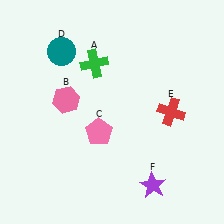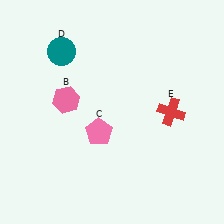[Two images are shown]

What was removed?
The green cross (A), the purple star (F) were removed in Image 2.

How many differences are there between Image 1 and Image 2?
There are 2 differences between the two images.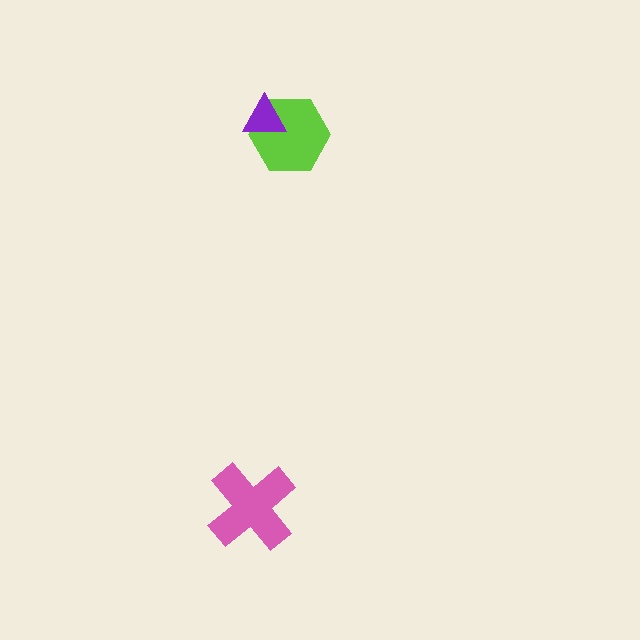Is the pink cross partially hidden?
No, no other shape covers it.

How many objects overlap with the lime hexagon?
1 object overlaps with the lime hexagon.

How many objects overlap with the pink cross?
0 objects overlap with the pink cross.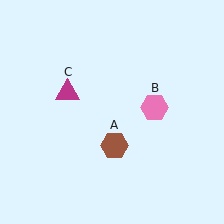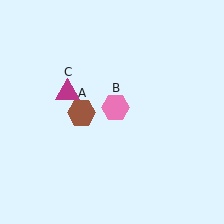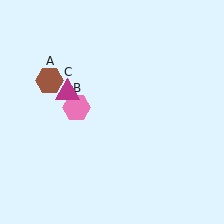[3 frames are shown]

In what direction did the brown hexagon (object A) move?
The brown hexagon (object A) moved up and to the left.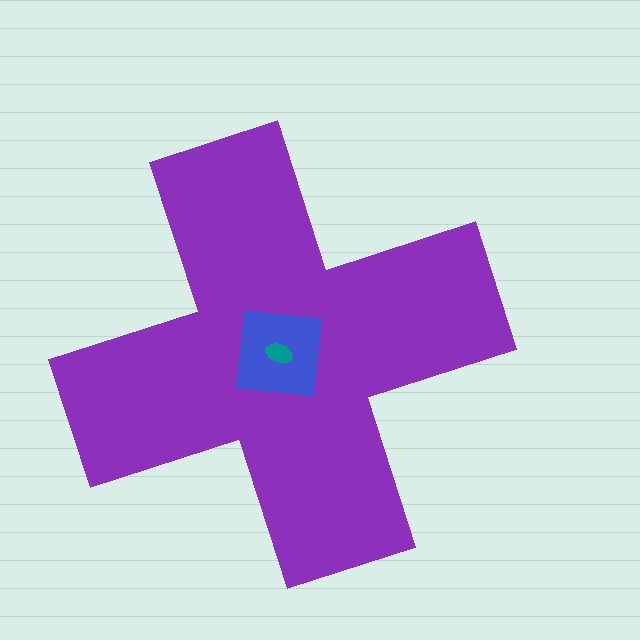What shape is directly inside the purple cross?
The blue square.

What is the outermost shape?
The purple cross.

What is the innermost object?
The teal ellipse.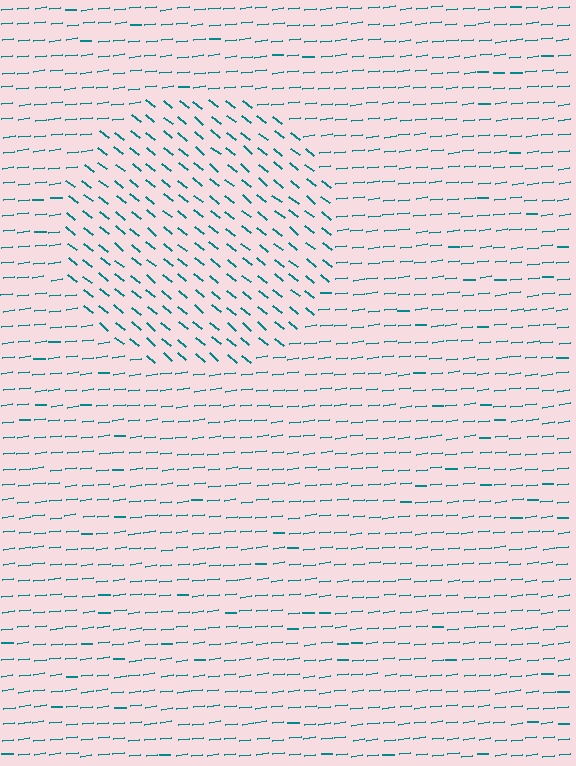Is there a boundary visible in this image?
Yes, there is a texture boundary formed by a change in line orientation.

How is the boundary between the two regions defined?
The boundary is defined purely by a change in line orientation (approximately 45 degrees difference). All lines are the same color and thickness.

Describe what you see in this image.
The image is filled with small teal line segments. A circle region in the image has lines oriented differently from the surrounding lines, creating a visible texture boundary.